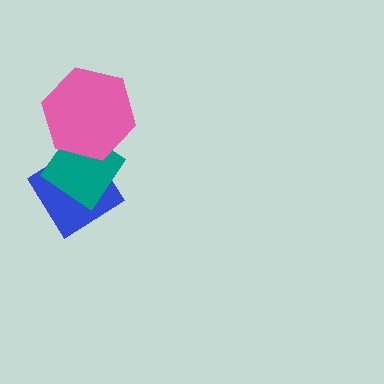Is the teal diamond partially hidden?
Yes, it is partially covered by another shape.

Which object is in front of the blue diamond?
The teal diamond is in front of the blue diamond.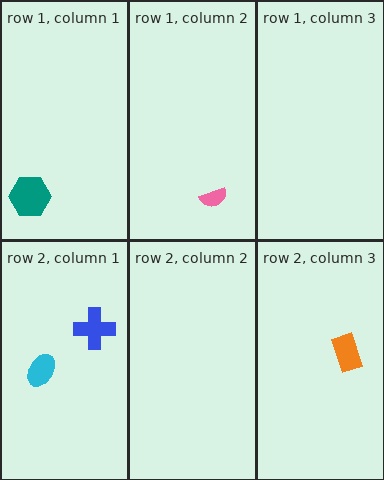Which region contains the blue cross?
The row 2, column 1 region.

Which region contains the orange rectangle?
The row 2, column 3 region.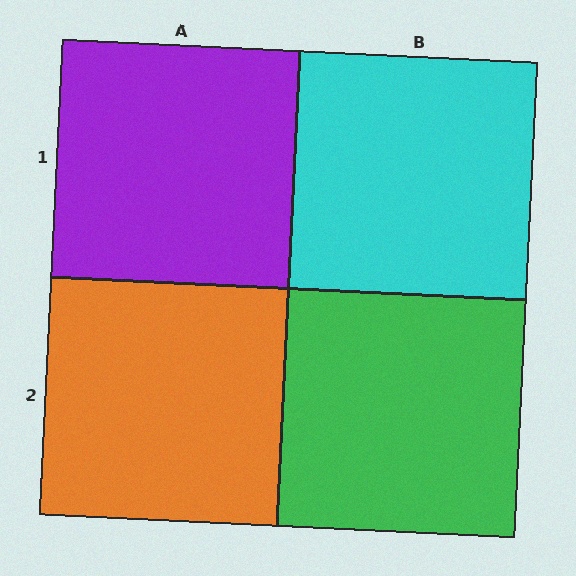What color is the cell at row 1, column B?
Cyan.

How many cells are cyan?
1 cell is cyan.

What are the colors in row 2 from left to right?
Orange, green.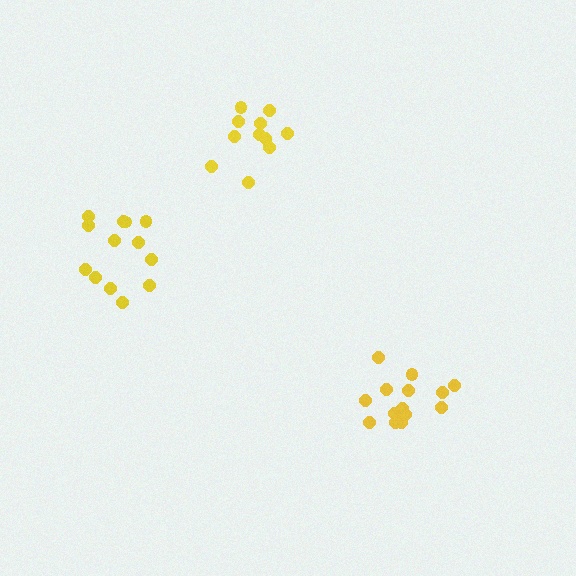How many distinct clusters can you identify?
There are 3 distinct clusters.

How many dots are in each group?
Group 1: 13 dots, Group 2: 15 dots, Group 3: 11 dots (39 total).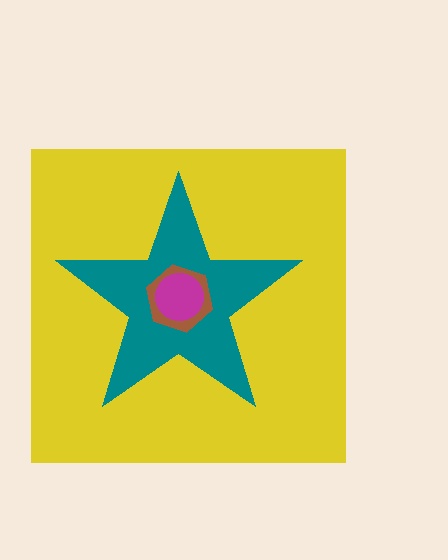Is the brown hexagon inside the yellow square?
Yes.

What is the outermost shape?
The yellow square.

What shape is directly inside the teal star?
The brown hexagon.